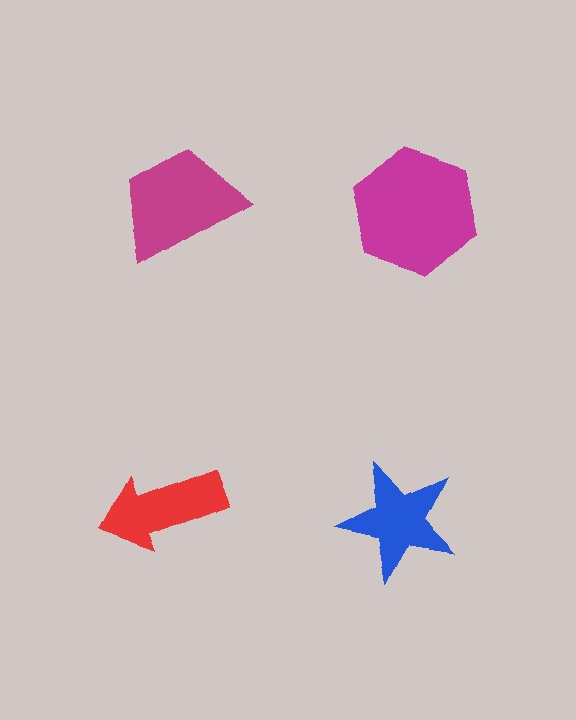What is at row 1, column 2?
A magenta hexagon.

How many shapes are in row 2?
2 shapes.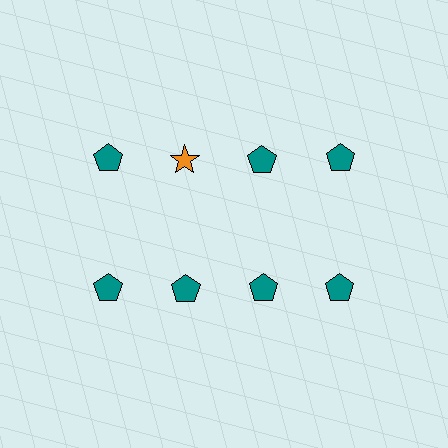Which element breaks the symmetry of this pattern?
The orange star in the top row, second from left column breaks the symmetry. All other shapes are teal pentagons.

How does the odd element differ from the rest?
It differs in both color (orange instead of teal) and shape (star instead of pentagon).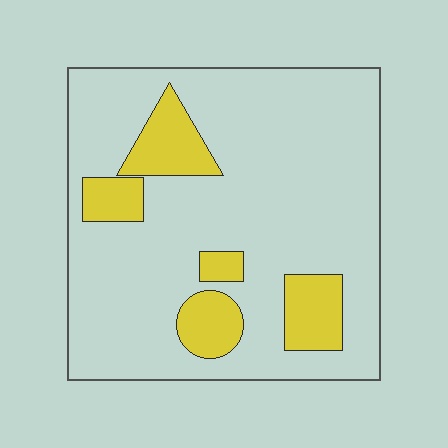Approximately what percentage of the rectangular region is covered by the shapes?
Approximately 20%.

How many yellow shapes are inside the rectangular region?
5.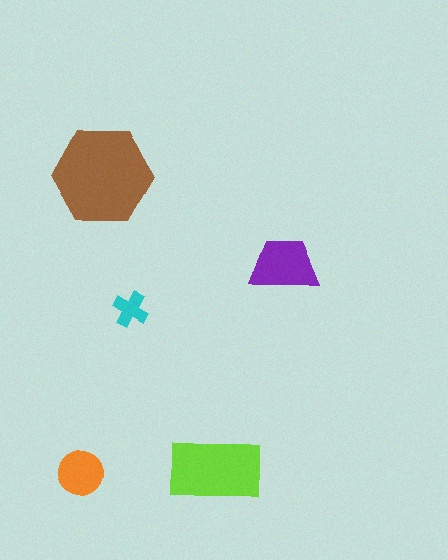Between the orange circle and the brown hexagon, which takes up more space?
The brown hexagon.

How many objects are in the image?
There are 5 objects in the image.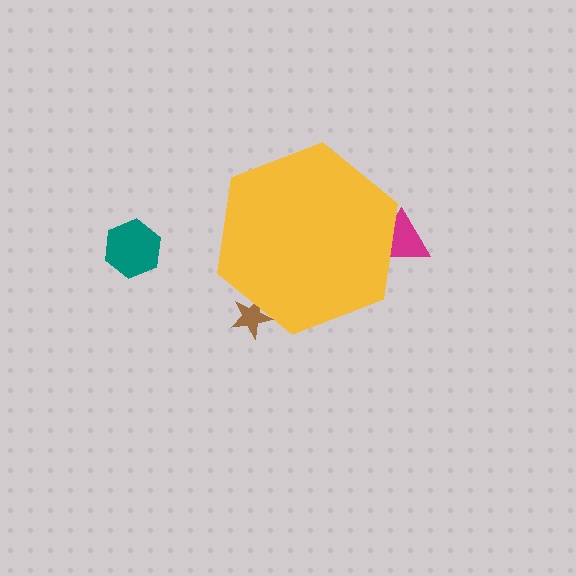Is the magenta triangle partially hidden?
Yes, the magenta triangle is partially hidden behind the yellow hexagon.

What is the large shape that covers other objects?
A yellow hexagon.